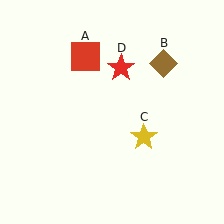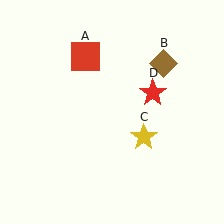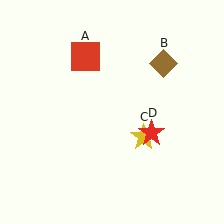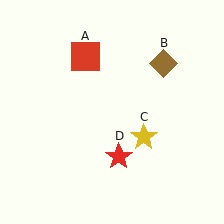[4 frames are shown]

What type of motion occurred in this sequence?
The red star (object D) rotated clockwise around the center of the scene.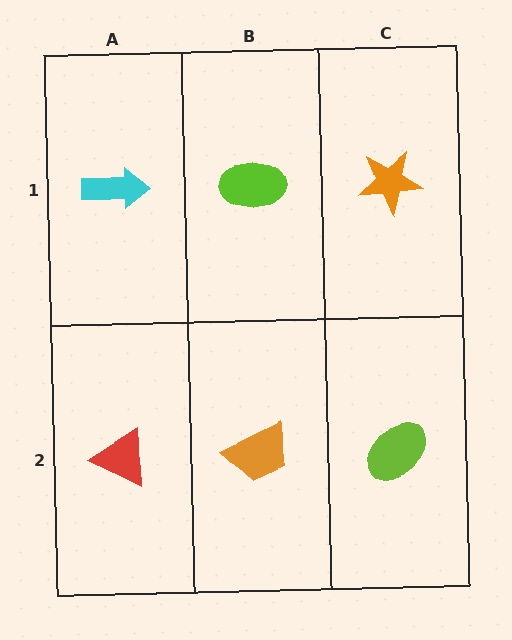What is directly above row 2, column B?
A lime ellipse.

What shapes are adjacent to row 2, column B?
A lime ellipse (row 1, column B), a red triangle (row 2, column A), a lime ellipse (row 2, column C).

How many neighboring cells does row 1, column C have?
2.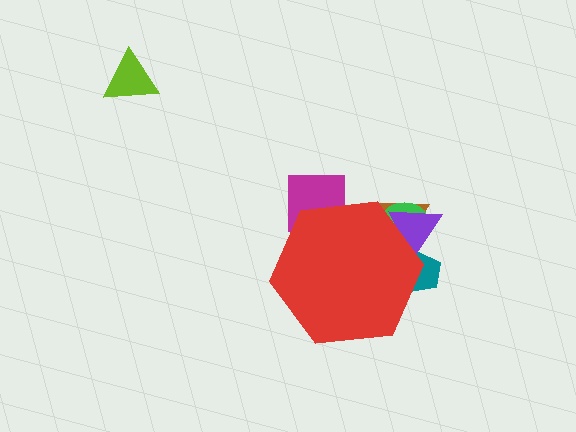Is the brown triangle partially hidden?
Yes, the brown triangle is partially hidden behind the red hexagon.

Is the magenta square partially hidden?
Yes, the magenta square is partially hidden behind the red hexagon.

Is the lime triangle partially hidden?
No, the lime triangle is fully visible.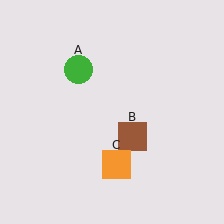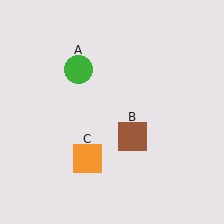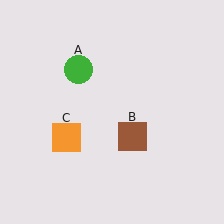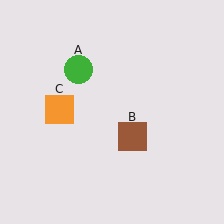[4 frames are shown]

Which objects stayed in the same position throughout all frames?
Green circle (object A) and brown square (object B) remained stationary.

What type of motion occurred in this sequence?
The orange square (object C) rotated clockwise around the center of the scene.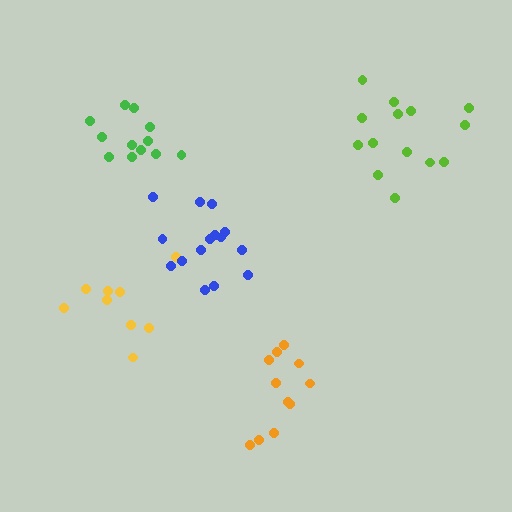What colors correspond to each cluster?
The clusters are colored: yellow, green, blue, lime, orange.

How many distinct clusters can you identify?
There are 5 distinct clusters.